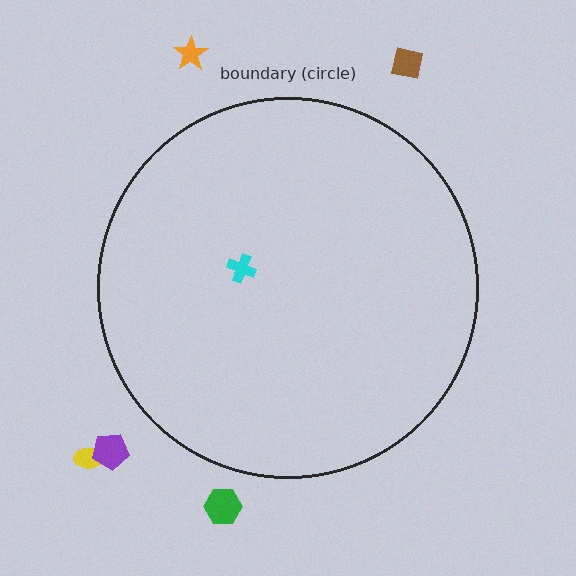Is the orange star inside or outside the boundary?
Outside.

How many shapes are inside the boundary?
1 inside, 5 outside.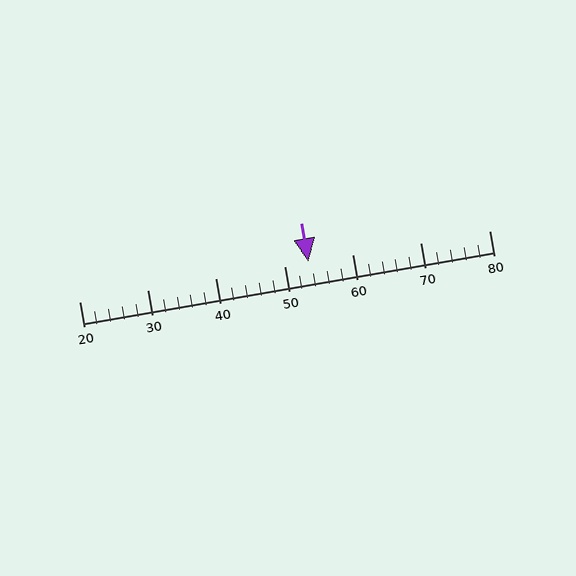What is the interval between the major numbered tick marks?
The major tick marks are spaced 10 units apart.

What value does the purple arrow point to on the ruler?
The purple arrow points to approximately 54.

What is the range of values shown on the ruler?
The ruler shows values from 20 to 80.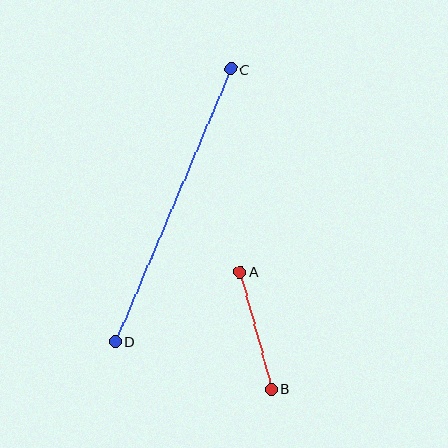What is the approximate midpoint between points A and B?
The midpoint is at approximately (256, 330) pixels.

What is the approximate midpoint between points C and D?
The midpoint is at approximately (173, 205) pixels.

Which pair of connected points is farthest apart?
Points C and D are farthest apart.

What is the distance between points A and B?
The distance is approximately 122 pixels.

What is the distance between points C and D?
The distance is approximately 296 pixels.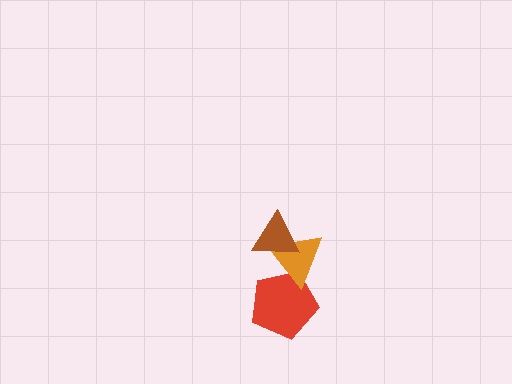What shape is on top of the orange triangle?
The brown triangle is on top of the orange triangle.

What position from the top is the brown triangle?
The brown triangle is 1st from the top.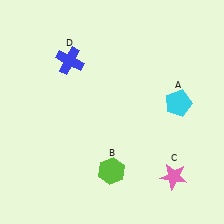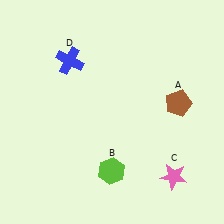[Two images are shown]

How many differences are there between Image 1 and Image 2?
There is 1 difference between the two images.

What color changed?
The pentagon (A) changed from cyan in Image 1 to brown in Image 2.